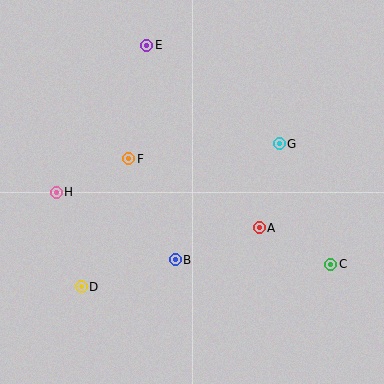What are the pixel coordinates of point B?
Point B is at (175, 260).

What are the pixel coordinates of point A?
Point A is at (259, 228).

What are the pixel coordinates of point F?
Point F is at (129, 159).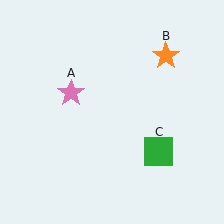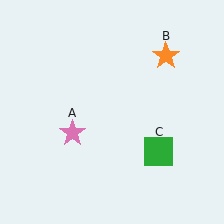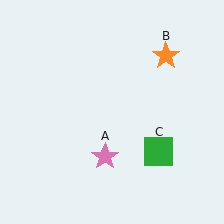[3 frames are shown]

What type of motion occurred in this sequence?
The pink star (object A) rotated counterclockwise around the center of the scene.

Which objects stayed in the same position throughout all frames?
Orange star (object B) and green square (object C) remained stationary.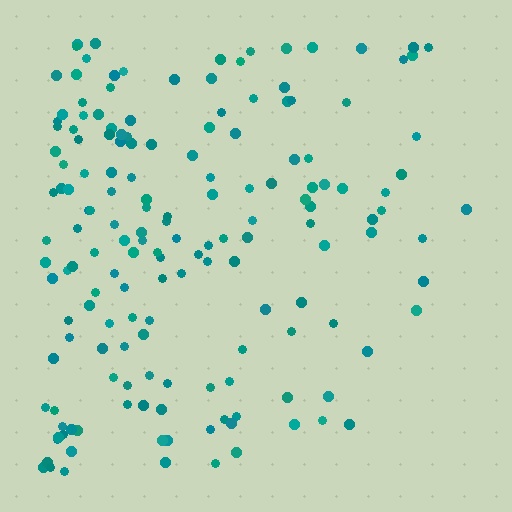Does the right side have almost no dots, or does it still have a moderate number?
Still a moderate number, just noticeably fewer than the left.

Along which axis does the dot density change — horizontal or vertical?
Horizontal.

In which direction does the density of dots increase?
From right to left, with the left side densest.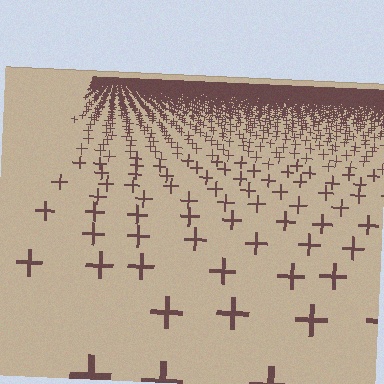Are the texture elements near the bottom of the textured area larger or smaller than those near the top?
Larger. Near the bottom, elements are closer to the viewer and appear at a bigger on-screen size.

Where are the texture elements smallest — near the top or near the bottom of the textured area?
Near the top.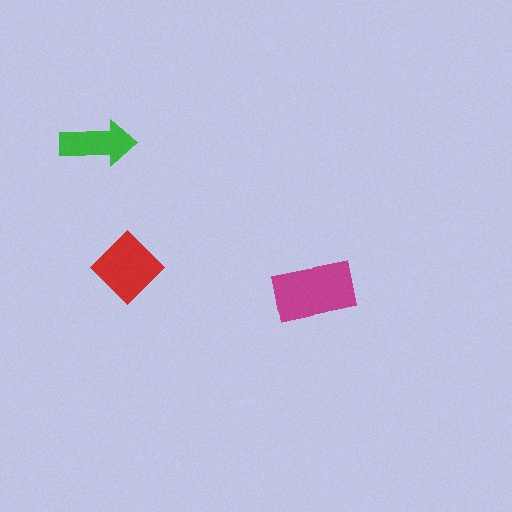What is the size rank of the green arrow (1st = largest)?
3rd.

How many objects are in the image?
There are 3 objects in the image.